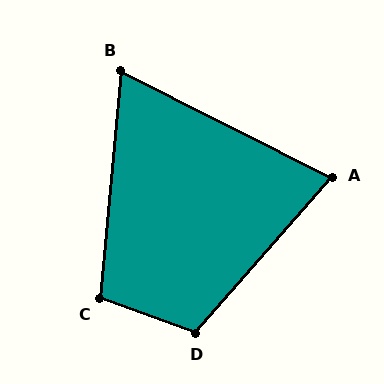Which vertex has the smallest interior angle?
B, at approximately 68 degrees.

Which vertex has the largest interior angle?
D, at approximately 112 degrees.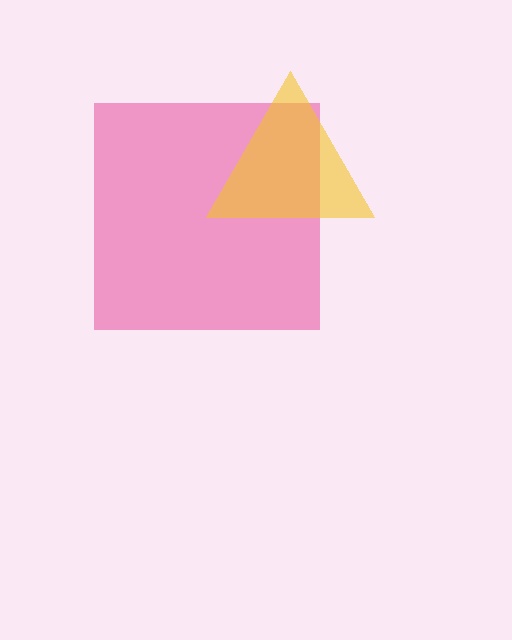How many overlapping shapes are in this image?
There are 2 overlapping shapes in the image.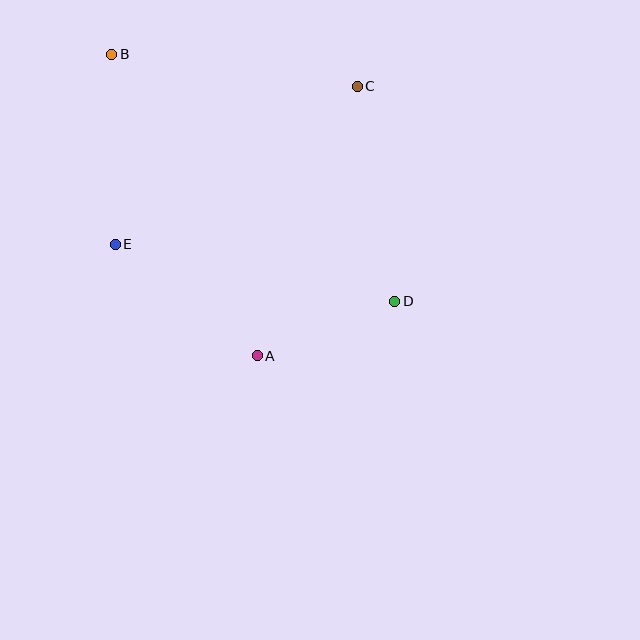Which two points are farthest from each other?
Points B and D are farthest from each other.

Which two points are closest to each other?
Points A and D are closest to each other.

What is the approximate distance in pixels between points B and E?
The distance between B and E is approximately 190 pixels.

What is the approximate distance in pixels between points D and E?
The distance between D and E is approximately 285 pixels.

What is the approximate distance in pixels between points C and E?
The distance between C and E is approximately 289 pixels.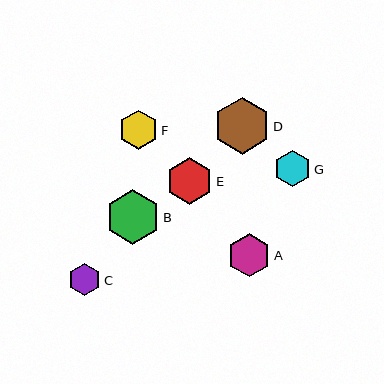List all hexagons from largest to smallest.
From largest to smallest: D, B, E, A, F, G, C.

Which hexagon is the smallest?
Hexagon C is the smallest with a size of approximately 32 pixels.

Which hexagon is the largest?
Hexagon D is the largest with a size of approximately 56 pixels.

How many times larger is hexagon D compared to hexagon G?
Hexagon D is approximately 1.6 times the size of hexagon G.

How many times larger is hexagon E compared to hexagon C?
Hexagon E is approximately 1.5 times the size of hexagon C.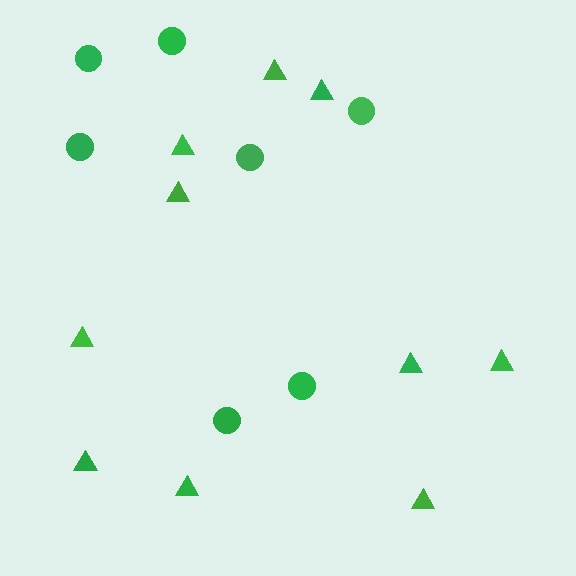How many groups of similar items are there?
There are 2 groups: one group of triangles (10) and one group of circles (7).